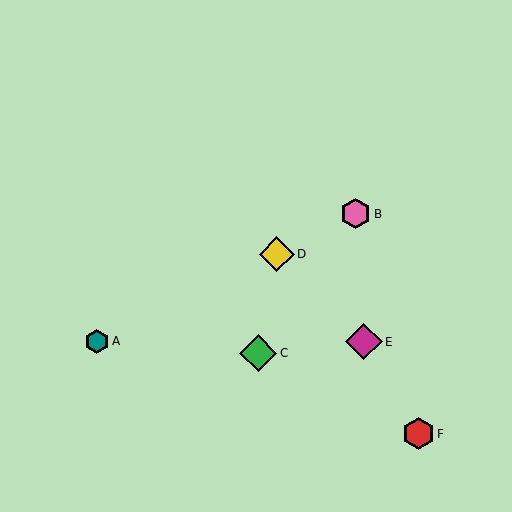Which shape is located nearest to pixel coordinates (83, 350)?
The teal hexagon (labeled A) at (97, 341) is nearest to that location.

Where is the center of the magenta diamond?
The center of the magenta diamond is at (364, 342).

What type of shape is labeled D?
Shape D is a yellow diamond.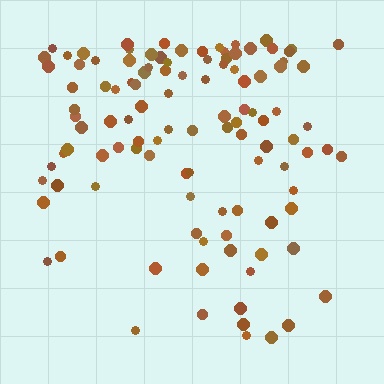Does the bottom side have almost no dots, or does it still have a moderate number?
Still a moderate number, just noticeably fewer than the top.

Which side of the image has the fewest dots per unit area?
The bottom.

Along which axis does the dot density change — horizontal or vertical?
Vertical.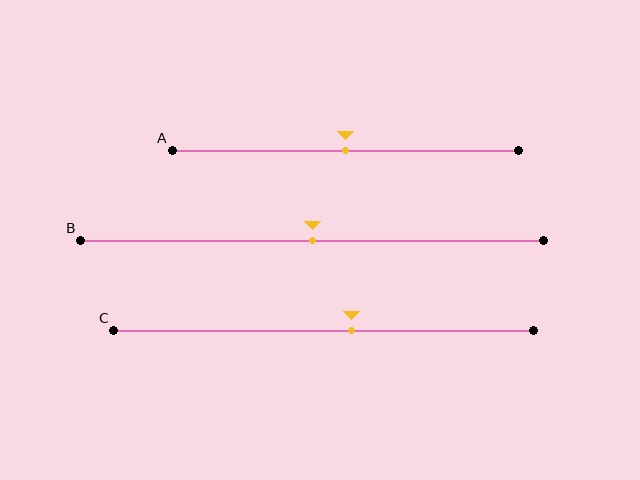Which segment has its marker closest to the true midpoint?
Segment A has its marker closest to the true midpoint.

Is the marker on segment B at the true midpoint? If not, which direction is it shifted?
Yes, the marker on segment B is at the true midpoint.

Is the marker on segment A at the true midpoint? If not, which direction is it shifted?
Yes, the marker on segment A is at the true midpoint.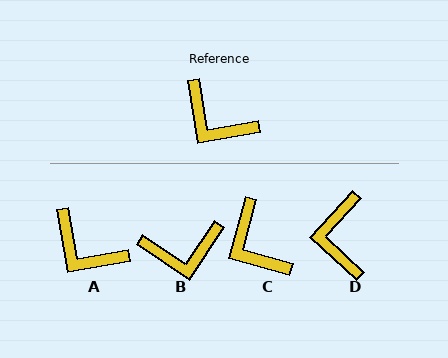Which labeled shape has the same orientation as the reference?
A.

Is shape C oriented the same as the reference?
No, it is off by about 25 degrees.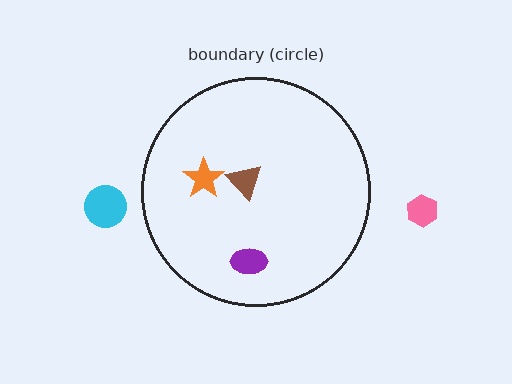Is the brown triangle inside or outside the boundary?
Inside.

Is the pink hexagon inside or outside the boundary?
Outside.